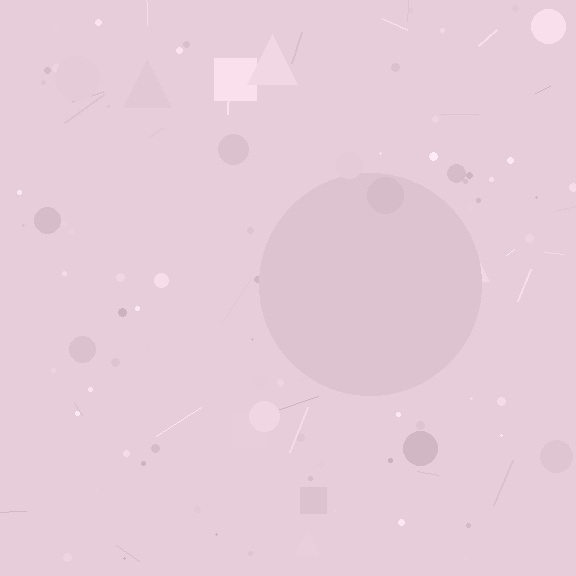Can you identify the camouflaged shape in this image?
The camouflaged shape is a circle.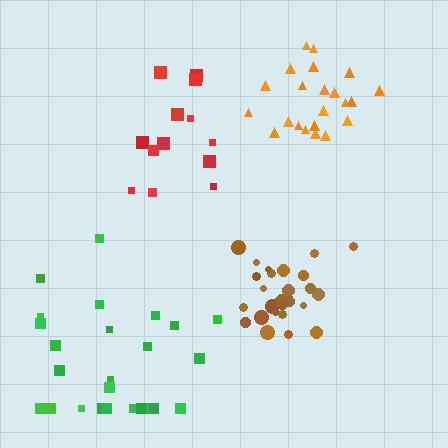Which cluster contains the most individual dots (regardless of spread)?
Brown (27).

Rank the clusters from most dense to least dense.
brown, orange, red, green.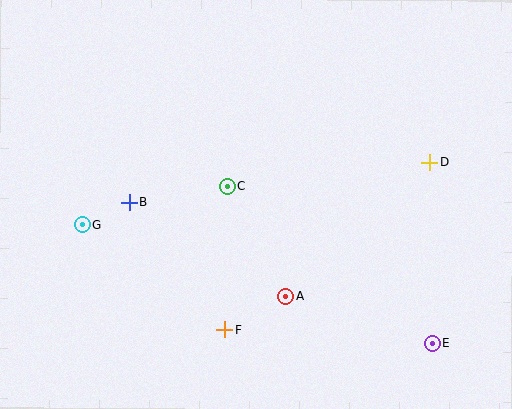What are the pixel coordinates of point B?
Point B is at (129, 202).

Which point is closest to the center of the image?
Point C at (227, 186) is closest to the center.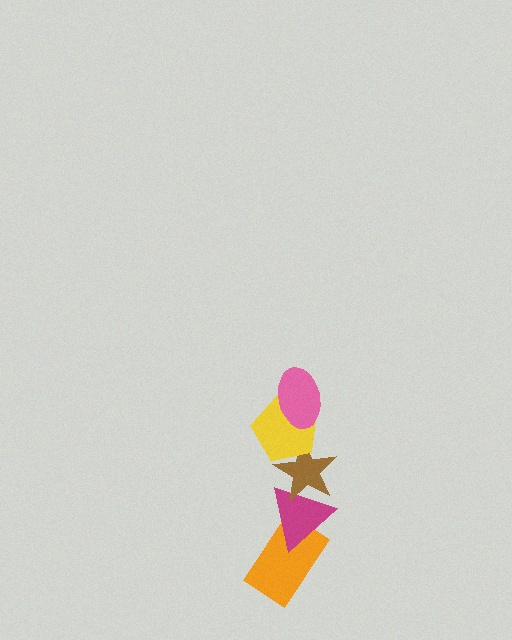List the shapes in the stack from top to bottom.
From top to bottom: the pink ellipse, the yellow pentagon, the brown star, the magenta triangle, the orange rectangle.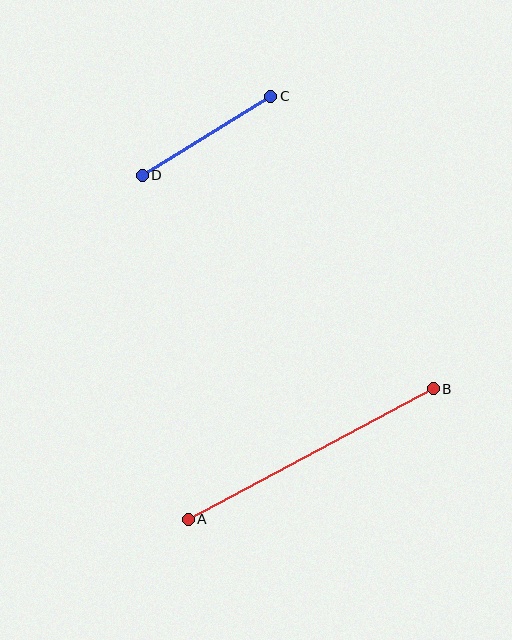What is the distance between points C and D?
The distance is approximately 151 pixels.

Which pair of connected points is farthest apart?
Points A and B are farthest apart.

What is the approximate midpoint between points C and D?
The midpoint is at approximately (206, 136) pixels.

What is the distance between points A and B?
The distance is approximately 277 pixels.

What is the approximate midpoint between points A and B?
The midpoint is at approximately (311, 454) pixels.